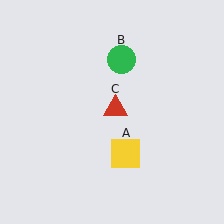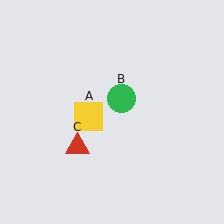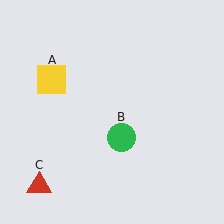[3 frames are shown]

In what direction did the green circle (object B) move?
The green circle (object B) moved down.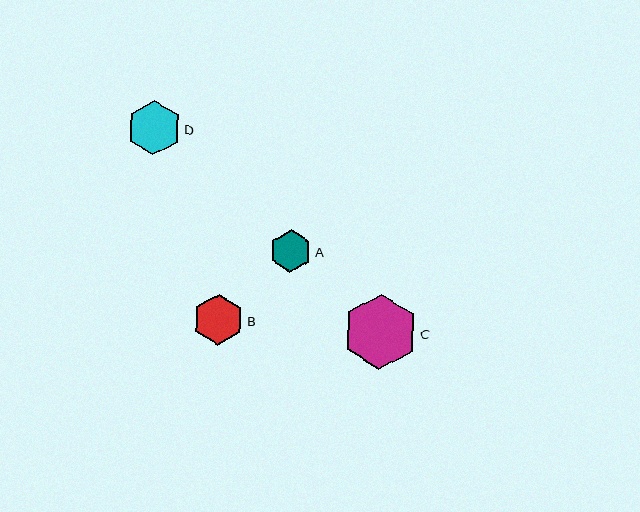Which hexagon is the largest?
Hexagon C is the largest with a size of approximately 75 pixels.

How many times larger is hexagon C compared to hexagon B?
Hexagon C is approximately 1.5 times the size of hexagon B.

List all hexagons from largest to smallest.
From largest to smallest: C, D, B, A.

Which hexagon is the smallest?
Hexagon A is the smallest with a size of approximately 42 pixels.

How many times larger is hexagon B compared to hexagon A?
Hexagon B is approximately 1.2 times the size of hexagon A.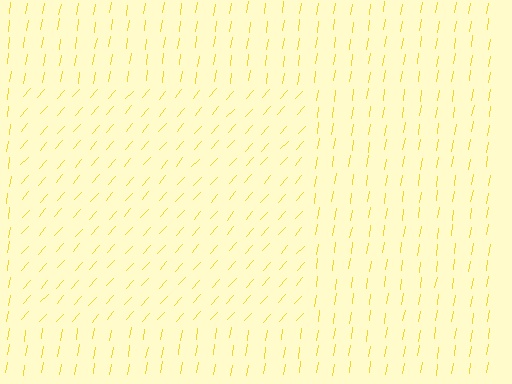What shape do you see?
I see a rectangle.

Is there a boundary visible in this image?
Yes, there is a texture boundary formed by a change in line orientation.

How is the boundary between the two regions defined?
The boundary is defined purely by a change in line orientation (approximately 33 degrees difference). All lines are the same color and thickness.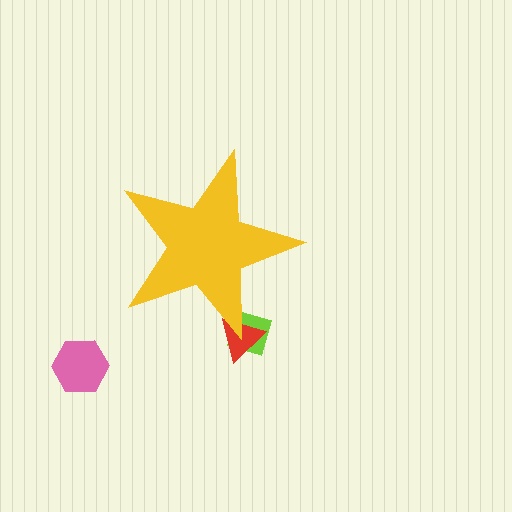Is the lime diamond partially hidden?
Yes, the lime diamond is partially hidden behind the yellow star.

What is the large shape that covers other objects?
A yellow star.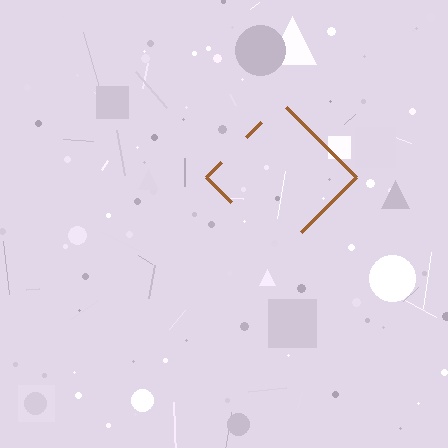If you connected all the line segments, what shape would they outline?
They would outline a diamond.